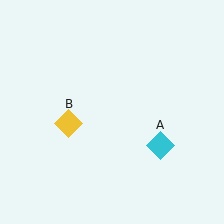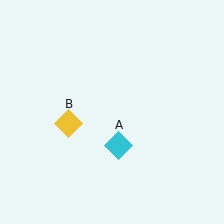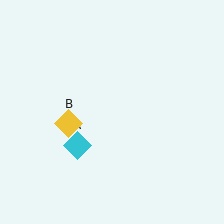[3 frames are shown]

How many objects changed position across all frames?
1 object changed position: cyan diamond (object A).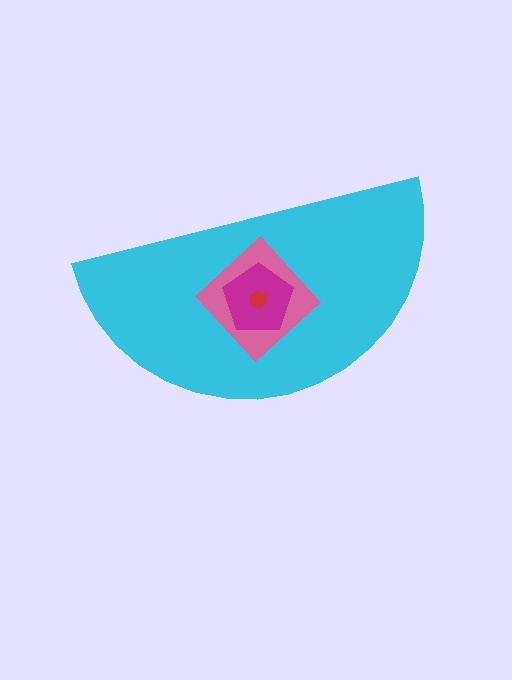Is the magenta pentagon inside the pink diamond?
Yes.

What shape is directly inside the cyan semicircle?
The pink diamond.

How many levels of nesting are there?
4.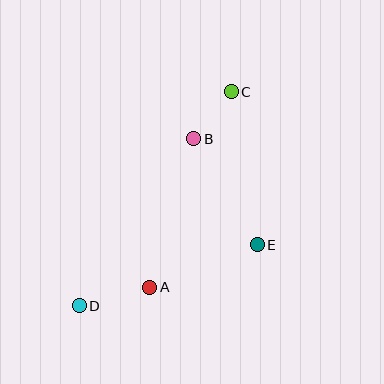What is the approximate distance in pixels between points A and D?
The distance between A and D is approximately 73 pixels.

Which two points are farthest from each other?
Points C and D are farthest from each other.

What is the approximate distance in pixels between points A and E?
The distance between A and E is approximately 116 pixels.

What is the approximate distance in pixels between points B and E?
The distance between B and E is approximately 123 pixels.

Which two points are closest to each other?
Points B and C are closest to each other.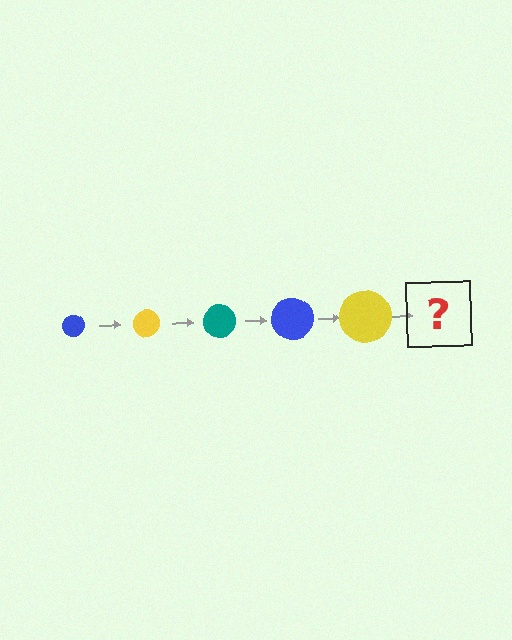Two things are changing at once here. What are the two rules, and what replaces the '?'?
The two rules are that the circle grows larger each step and the color cycles through blue, yellow, and teal. The '?' should be a teal circle, larger than the previous one.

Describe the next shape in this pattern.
It should be a teal circle, larger than the previous one.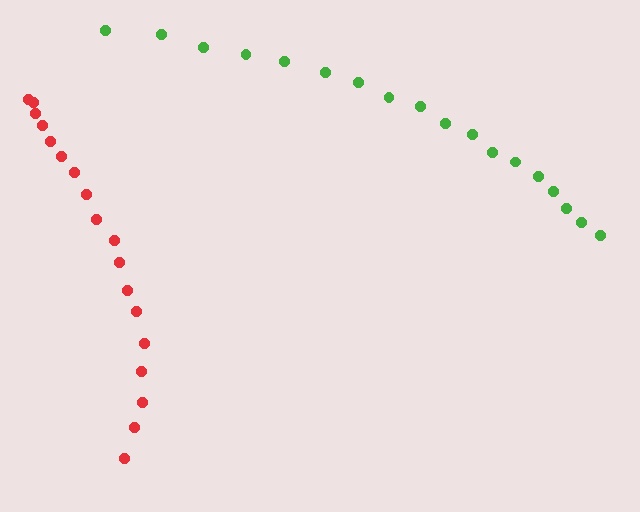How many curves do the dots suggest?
There are 2 distinct paths.